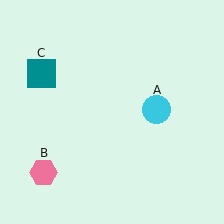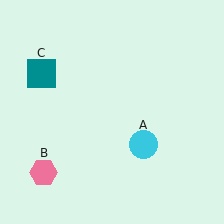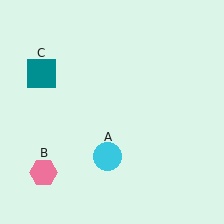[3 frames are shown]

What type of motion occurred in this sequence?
The cyan circle (object A) rotated clockwise around the center of the scene.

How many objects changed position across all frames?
1 object changed position: cyan circle (object A).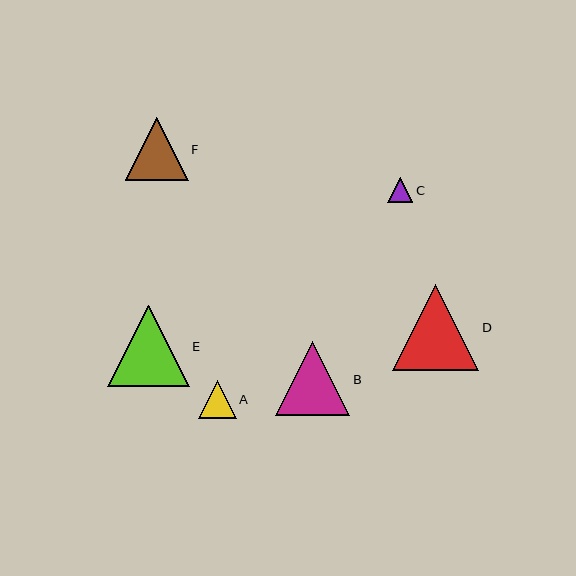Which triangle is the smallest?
Triangle C is the smallest with a size of approximately 25 pixels.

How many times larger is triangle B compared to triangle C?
Triangle B is approximately 2.9 times the size of triangle C.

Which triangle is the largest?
Triangle D is the largest with a size of approximately 86 pixels.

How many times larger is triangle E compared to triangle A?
Triangle E is approximately 2.2 times the size of triangle A.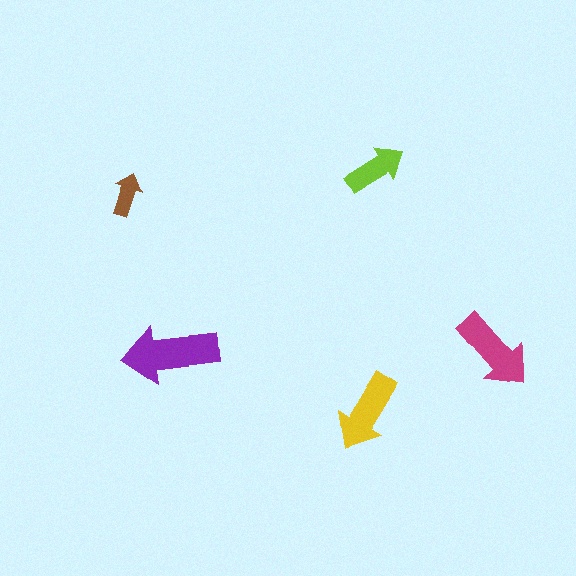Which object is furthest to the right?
The magenta arrow is rightmost.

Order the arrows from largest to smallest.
the purple one, the magenta one, the yellow one, the lime one, the brown one.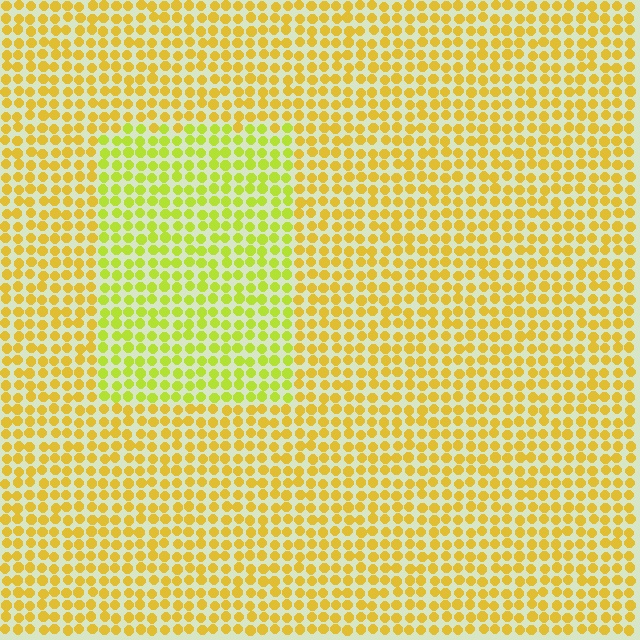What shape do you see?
I see a rectangle.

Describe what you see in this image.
The image is filled with small yellow elements in a uniform arrangement. A rectangle-shaped region is visible where the elements are tinted to a slightly different hue, forming a subtle color boundary.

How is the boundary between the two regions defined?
The boundary is defined purely by a slight shift in hue (about 29 degrees). Spacing, size, and orientation are identical on both sides.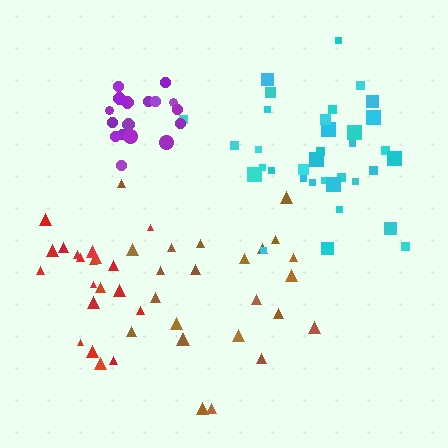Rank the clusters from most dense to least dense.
purple, red, cyan, brown.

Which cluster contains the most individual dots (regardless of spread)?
Cyan (35).